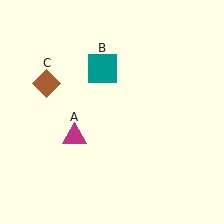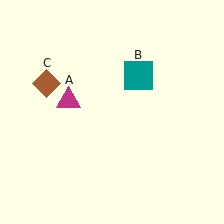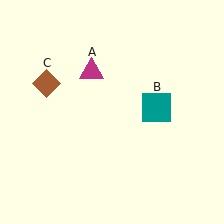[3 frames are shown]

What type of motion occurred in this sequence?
The magenta triangle (object A), teal square (object B) rotated clockwise around the center of the scene.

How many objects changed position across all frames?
2 objects changed position: magenta triangle (object A), teal square (object B).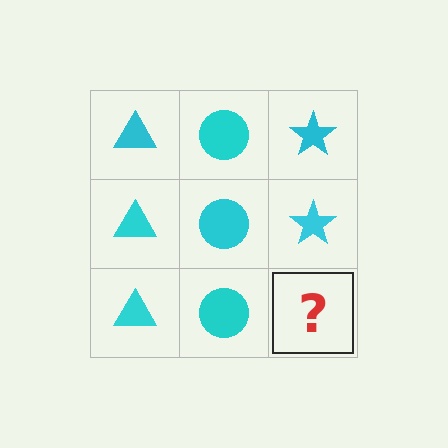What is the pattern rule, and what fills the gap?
The rule is that each column has a consistent shape. The gap should be filled with a cyan star.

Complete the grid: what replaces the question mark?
The question mark should be replaced with a cyan star.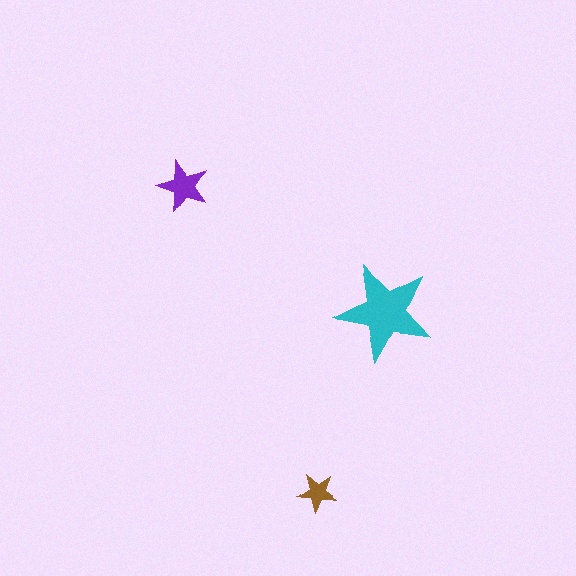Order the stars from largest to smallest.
the cyan one, the purple one, the brown one.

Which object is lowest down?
The brown star is bottommost.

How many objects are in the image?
There are 3 objects in the image.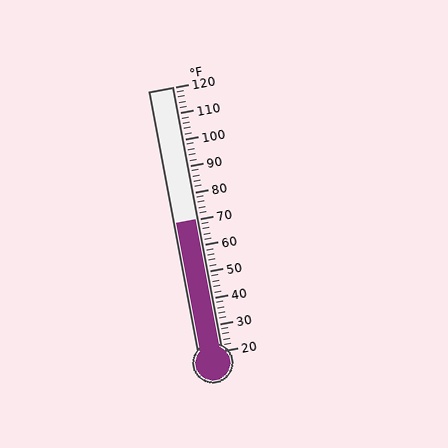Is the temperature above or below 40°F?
The temperature is above 40°F.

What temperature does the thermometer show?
The thermometer shows approximately 70°F.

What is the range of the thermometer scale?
The thermometer scale ranges from 20°F to 120°F.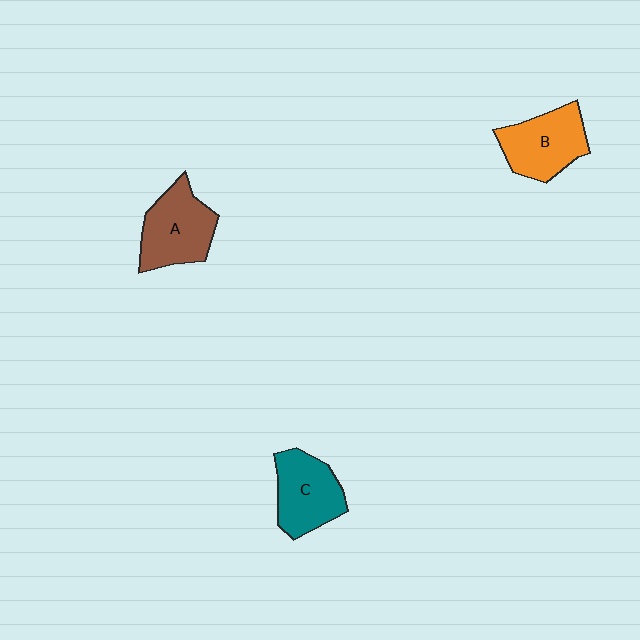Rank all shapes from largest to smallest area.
From largest to smallest: A (brown), B (orange), C (teal).